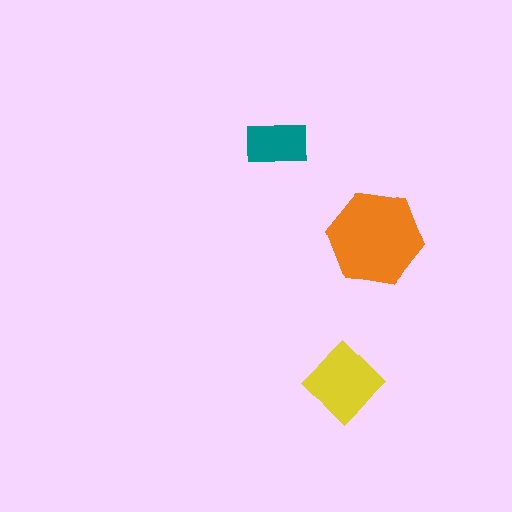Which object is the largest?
The orange hexagon.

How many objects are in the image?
There are 3 objects in the image.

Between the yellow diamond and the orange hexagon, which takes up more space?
The orange hexagon.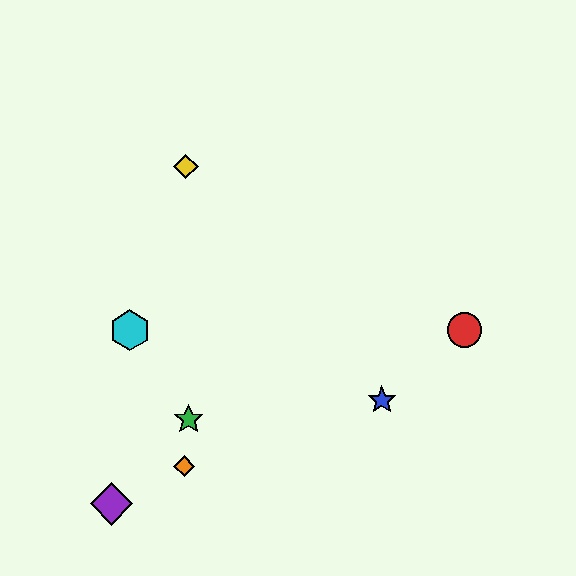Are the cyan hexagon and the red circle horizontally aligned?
Yes, both are at y≈330.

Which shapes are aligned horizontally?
The red circle, the cyan hexagon are aligned horizontally.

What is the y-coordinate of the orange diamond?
The orange diamond is at y≈466.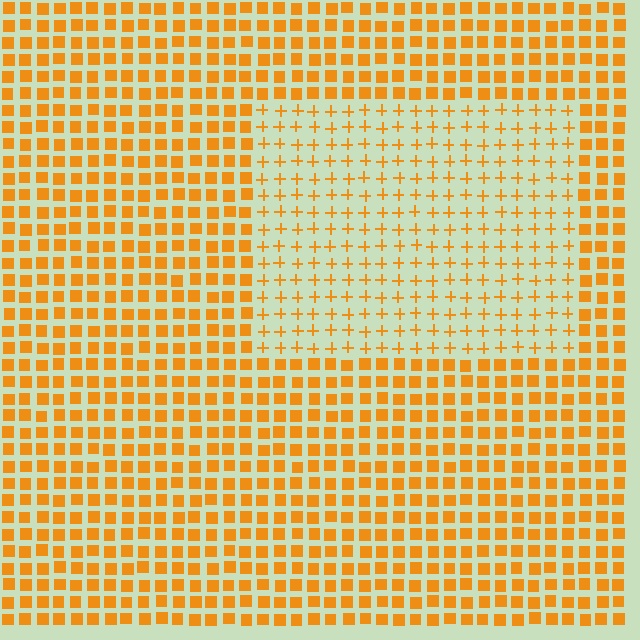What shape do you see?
I see a rectangle.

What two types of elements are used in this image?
The image uses plus signs inside the rectangle region and squares outside it.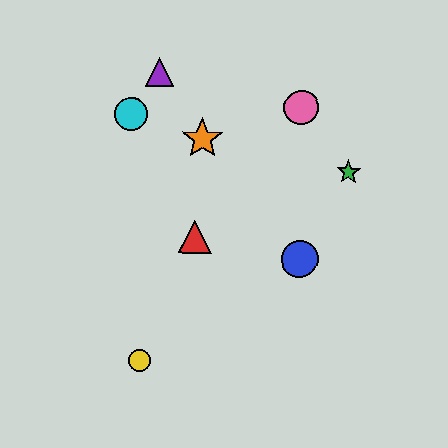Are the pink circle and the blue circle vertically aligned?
Yes, both are at x≈301.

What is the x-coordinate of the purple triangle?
The purple triangle is at x≈160.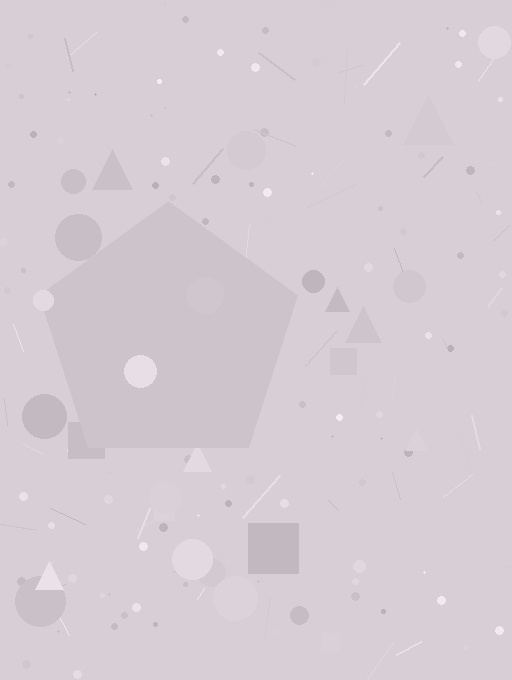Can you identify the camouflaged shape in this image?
The camouflaged shape is a pentagon.